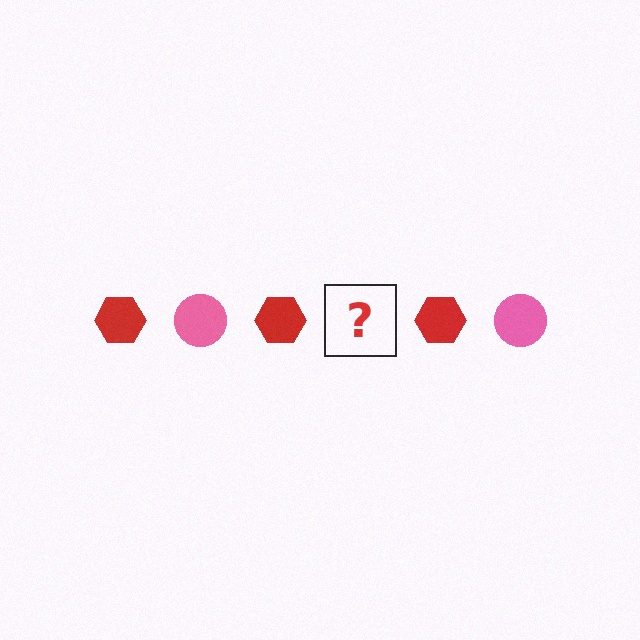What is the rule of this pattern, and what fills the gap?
The rule is that the pattern alternates between red hexagon and pink circle. The gap should be filled with a pink circle.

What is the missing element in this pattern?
The missing element is a pink circle.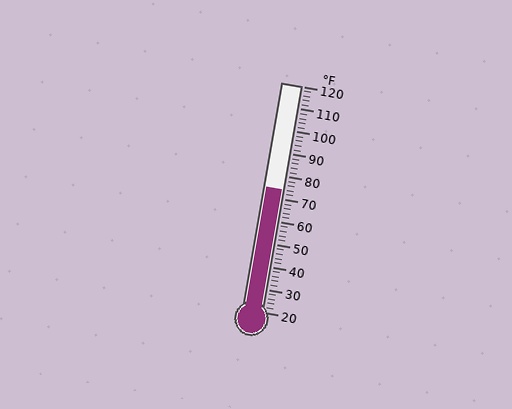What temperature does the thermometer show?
The thermometer shows approximately 74°F.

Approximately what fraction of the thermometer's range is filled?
The thermometer is filled to approximately 55% of its range.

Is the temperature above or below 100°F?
The temperature is below 100°F.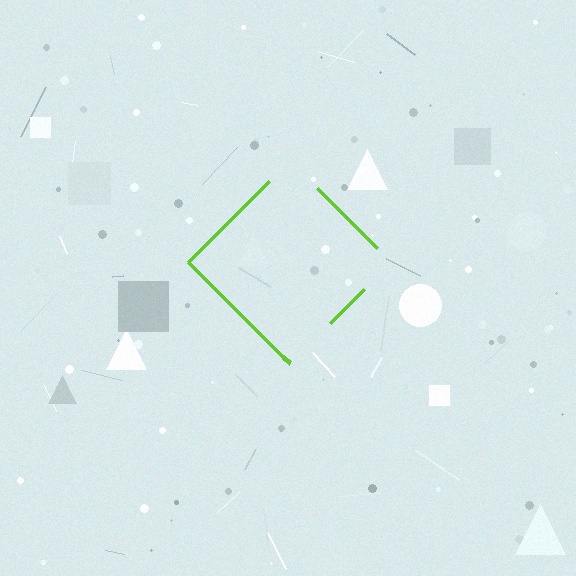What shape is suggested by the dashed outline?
The dashed outline suggests a diamond.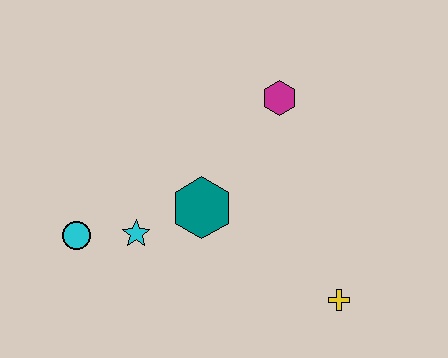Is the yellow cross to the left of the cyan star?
No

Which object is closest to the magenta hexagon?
The teal hexagon is closest to the magenta hexagon.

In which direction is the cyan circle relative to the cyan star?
The cyan circle is to the left of the cyan star.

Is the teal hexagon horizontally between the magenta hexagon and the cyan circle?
Yes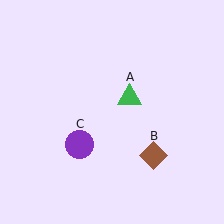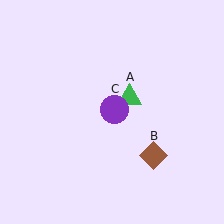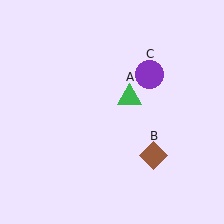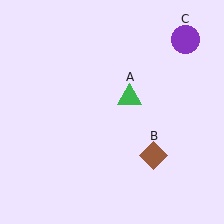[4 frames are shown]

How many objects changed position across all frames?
1 object changed position: purple circle (object C).